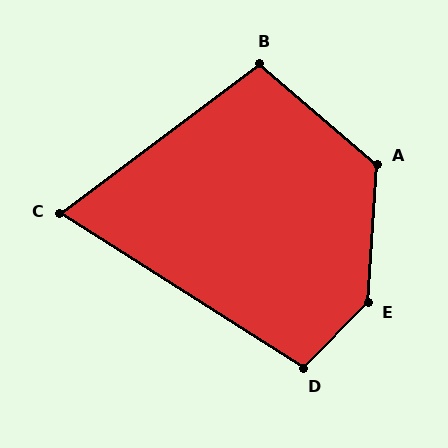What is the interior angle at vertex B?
Approximately 103 degrees (obtuse).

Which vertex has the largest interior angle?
E, at approximately 139 degrees.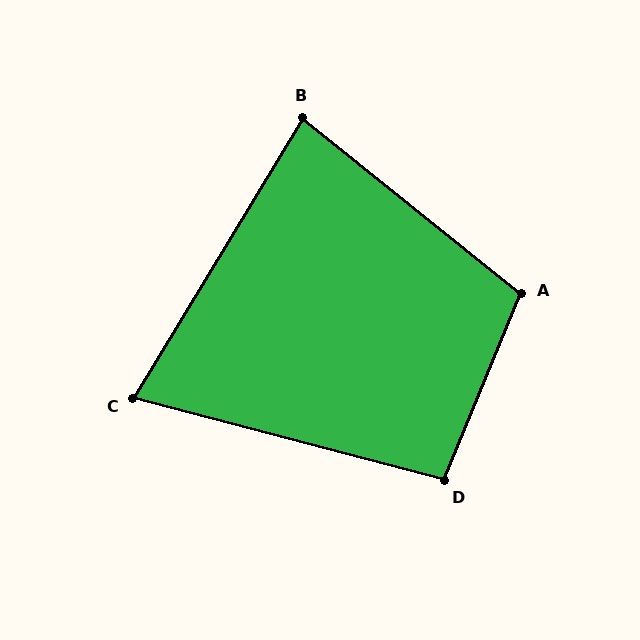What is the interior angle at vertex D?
Approximately 98 degrees (obtuse).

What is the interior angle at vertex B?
Approximately 82 degrees (acute).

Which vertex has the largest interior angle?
A, at approximately 107 degrees.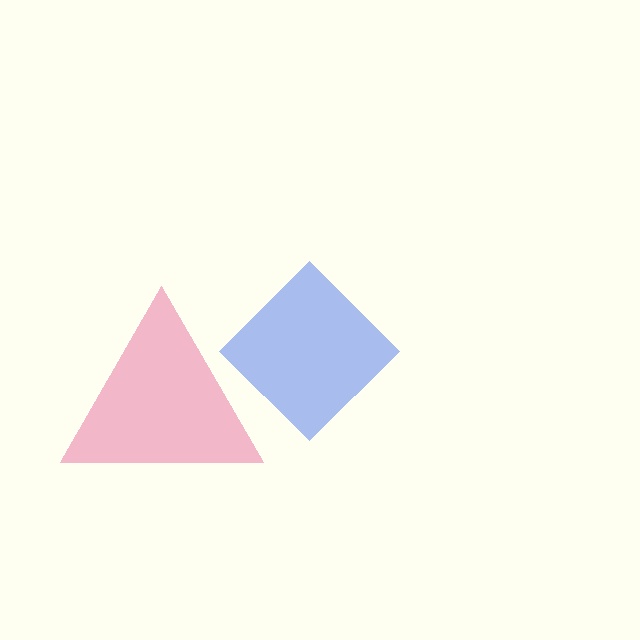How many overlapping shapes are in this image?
There are 2 overlapping shapes in the image.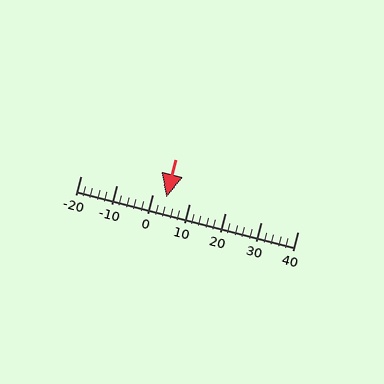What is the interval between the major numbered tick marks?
The major tick marks are spaced 10 units apart.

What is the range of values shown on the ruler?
The ruler shows values from -20 to 40.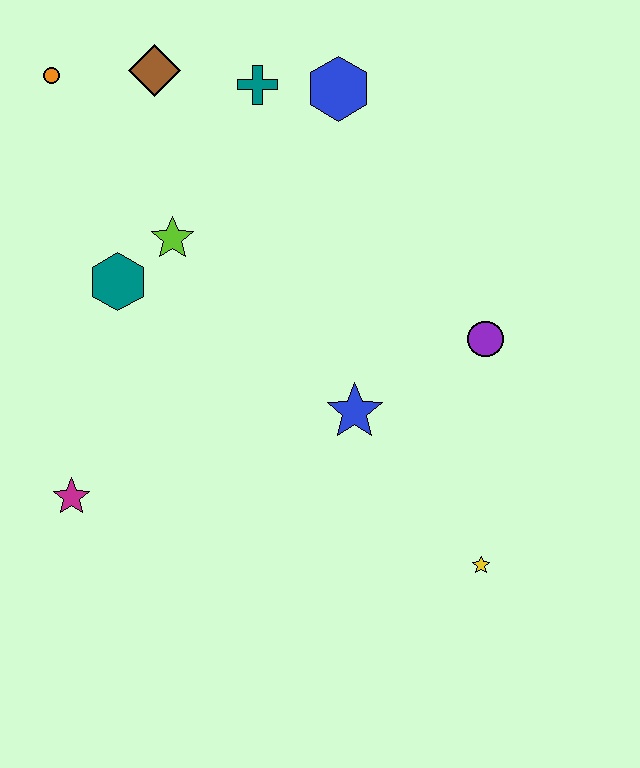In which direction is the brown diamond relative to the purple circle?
The brown diamond is to the left of the purple circle.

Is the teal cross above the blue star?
Yes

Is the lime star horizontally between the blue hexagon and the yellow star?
No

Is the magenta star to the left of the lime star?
Yes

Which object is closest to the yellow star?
The blue star is closest to the yellow star.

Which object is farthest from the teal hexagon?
The yellow star is farthest from the teal hexagon.